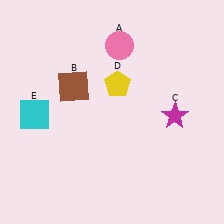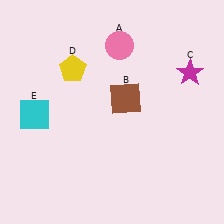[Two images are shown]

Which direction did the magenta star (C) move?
The magenta star (C) moved up.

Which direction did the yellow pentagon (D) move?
The yellow pentagon (D) moved left.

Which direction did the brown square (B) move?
The brown square (B) moved right.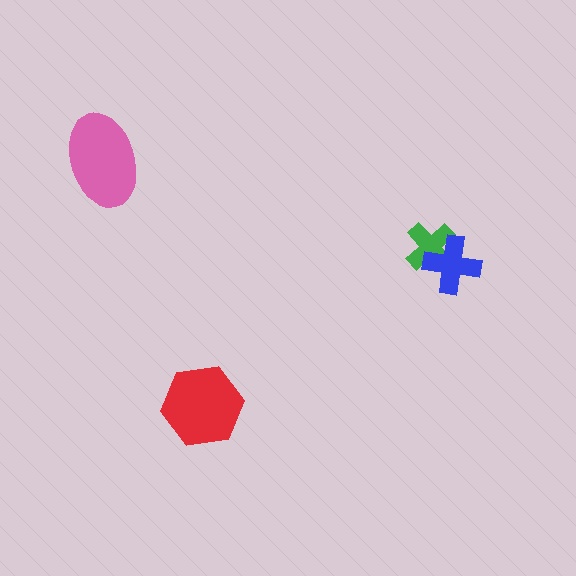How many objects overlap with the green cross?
1 object overlaps with the green cross.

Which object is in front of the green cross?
The blue cross is in front of the green cross.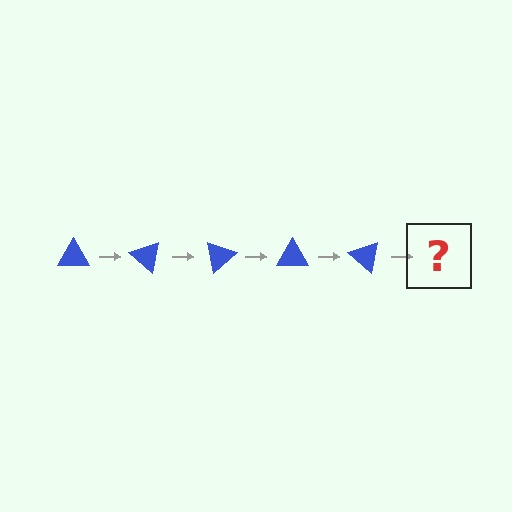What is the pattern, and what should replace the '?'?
The pattern is that the triangle rotates 40 degrees each step. The '?' should be a blue triangle rotated 200 degrees.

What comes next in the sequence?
The next element should be a blue triangle rotated 200 degrees.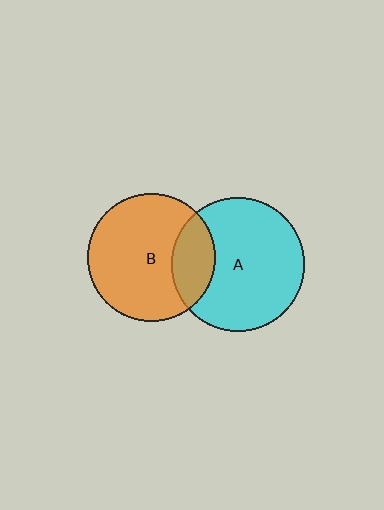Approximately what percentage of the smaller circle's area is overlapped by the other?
Approximately 25%.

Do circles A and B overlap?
Yes.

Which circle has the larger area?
Circle A (cyan).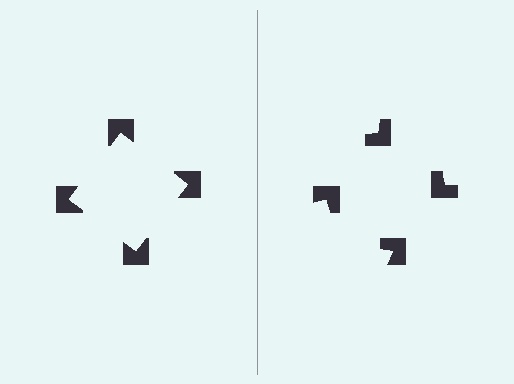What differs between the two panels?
The notched squares are positioned identically on both sides; only the wedge orientations differ. On the left they align to a square; on the right they are misaligned.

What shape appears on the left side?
An illusory square.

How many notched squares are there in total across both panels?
8 — 4 on each side.